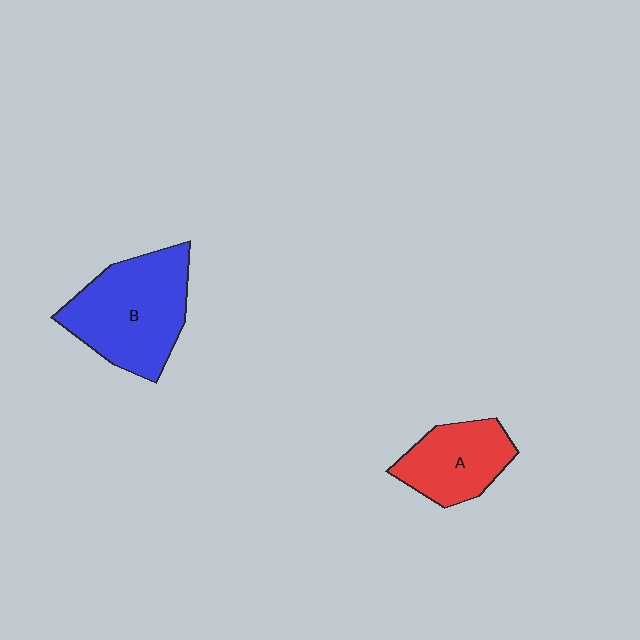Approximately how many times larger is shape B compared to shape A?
Approximately 1.6 times.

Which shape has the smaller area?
Shape A (red).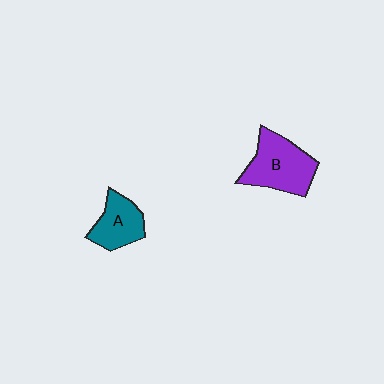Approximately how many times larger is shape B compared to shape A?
Approximately 1.5 times.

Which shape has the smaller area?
Shape A (teal).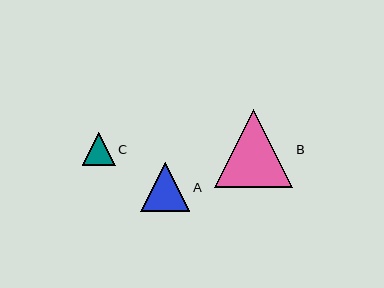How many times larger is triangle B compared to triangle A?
Triangle B is approximately 1.6 times the size of triangle A.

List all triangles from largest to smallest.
From largest to smallest: B, A, C.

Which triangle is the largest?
Triangle B is the largest with a size of approximately 78 pixels.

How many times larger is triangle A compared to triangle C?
Triangle A is approximately 1.5 times the size of triangle C.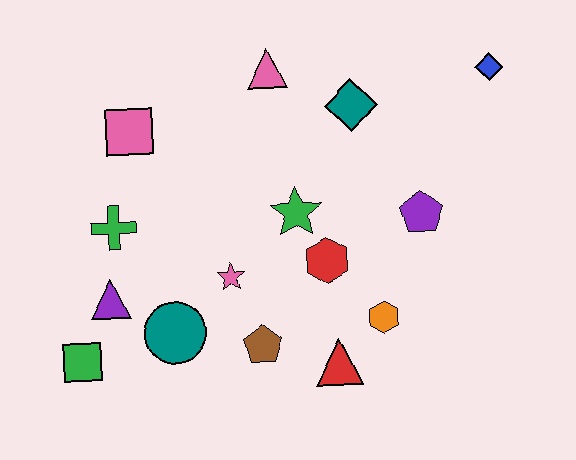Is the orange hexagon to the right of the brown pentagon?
Yes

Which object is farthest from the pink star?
The blue diamond is farthest from the pink star.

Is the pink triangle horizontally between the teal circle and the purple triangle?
No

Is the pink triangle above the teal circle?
Yes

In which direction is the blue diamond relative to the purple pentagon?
The blue diamond is above the purple pentagon.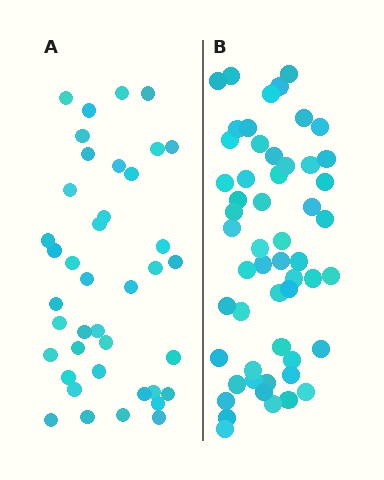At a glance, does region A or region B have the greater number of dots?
Region B (the right region) has more dots.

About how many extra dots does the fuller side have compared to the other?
Region B has approximately 15 more dots than region A.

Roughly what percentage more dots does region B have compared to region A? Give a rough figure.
About 35% more.